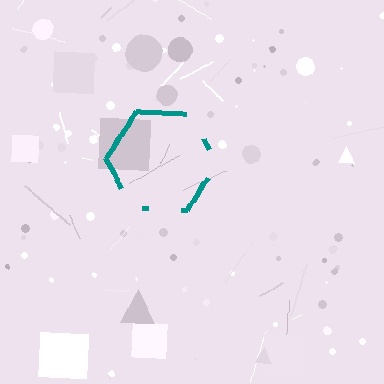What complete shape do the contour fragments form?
The contour fragments form a hexagon.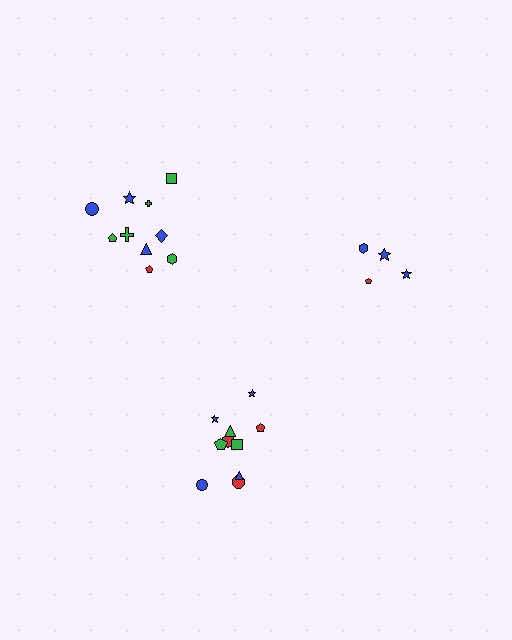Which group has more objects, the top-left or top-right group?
The top-left group.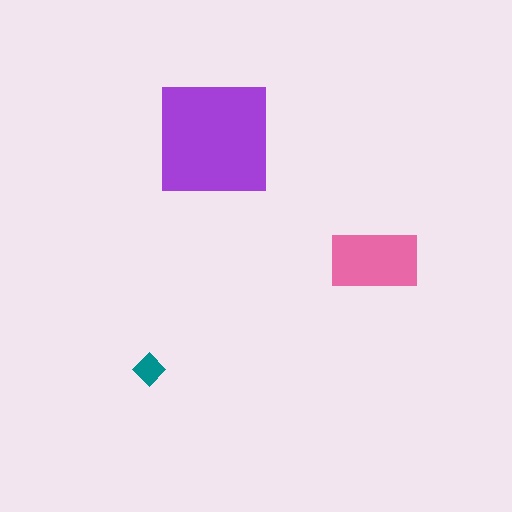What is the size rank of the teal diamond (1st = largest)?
3rd.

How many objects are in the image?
There are 3 objects in the image.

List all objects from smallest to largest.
The teal diamond, the pink rectangle, the purple square.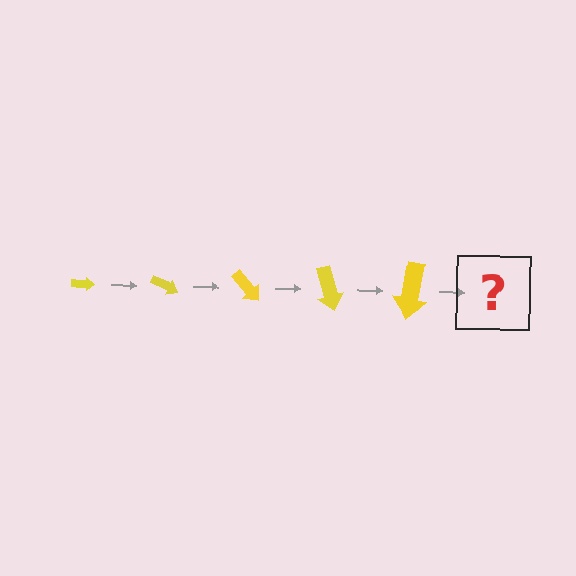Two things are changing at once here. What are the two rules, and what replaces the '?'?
The two rules are that the arrow grows larger each step and it rotates 25 degrees each step. The '?' should be an arrow, larger than the previous one and rotated 125 degrees from the start.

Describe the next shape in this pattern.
It should be an arrow, larger than the previous one and rotated 125 degrees from the start.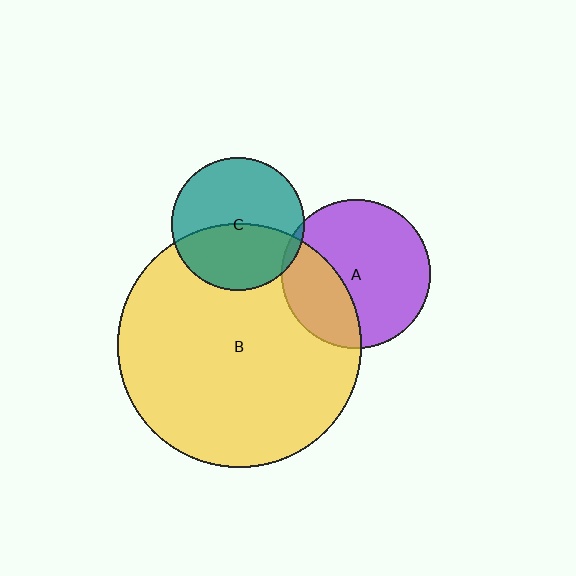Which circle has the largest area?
Circle B (yellow).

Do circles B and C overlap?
Yes.